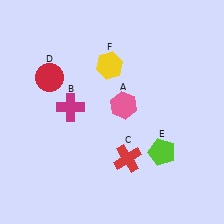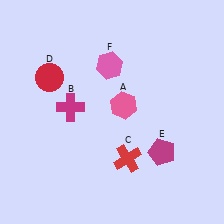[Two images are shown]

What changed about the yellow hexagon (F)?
In Image 1, F is yellow. In Image 2, it changed to pink.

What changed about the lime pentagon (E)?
In Image 1, E is lime. In Image 2, it changed to magenta.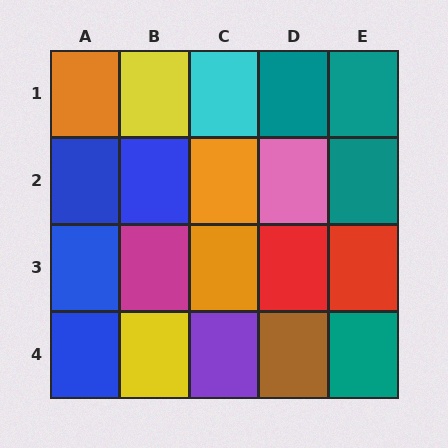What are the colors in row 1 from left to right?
Orange, yellow, cyan, teal, teal.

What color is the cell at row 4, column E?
Teal.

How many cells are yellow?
2 cells are yellow.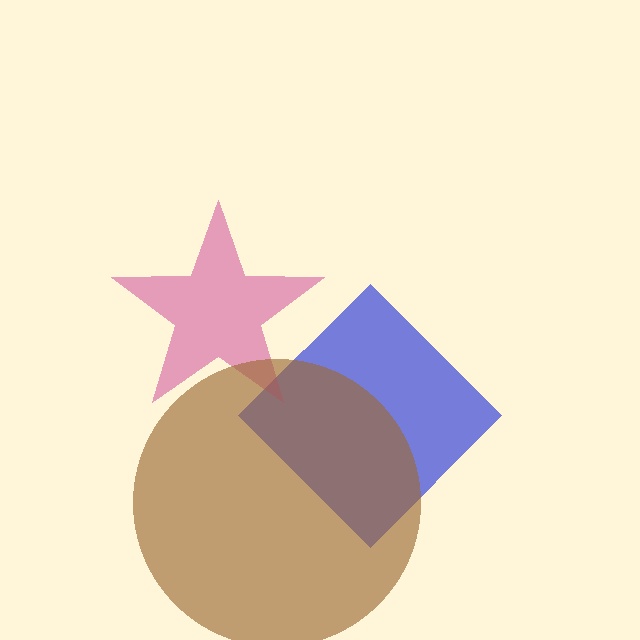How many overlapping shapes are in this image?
There are 3 overlapping shapes in the image.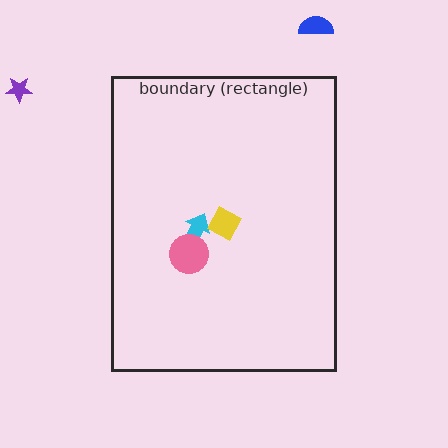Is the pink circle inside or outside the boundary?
Inside.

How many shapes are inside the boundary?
3 inside, 2 outside.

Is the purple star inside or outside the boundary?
Outside.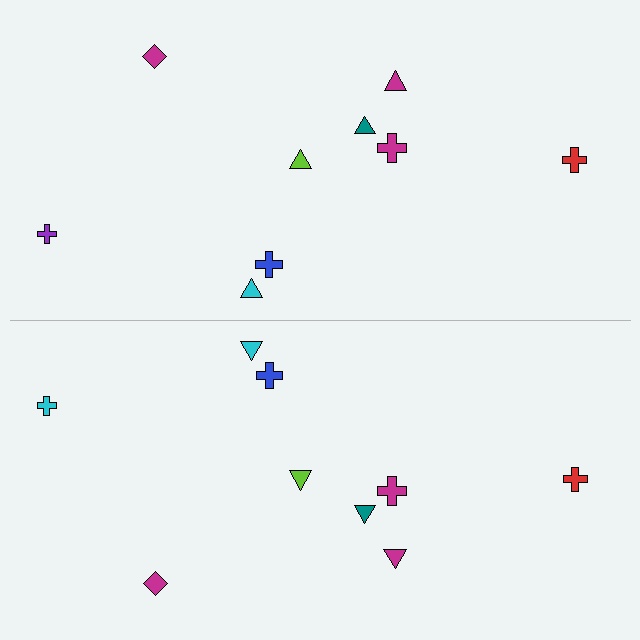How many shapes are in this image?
There are 18 shapes in this image.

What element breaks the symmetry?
The cyan cross on the bottom side breaks the symmetry — its mirror counterpart is purple.